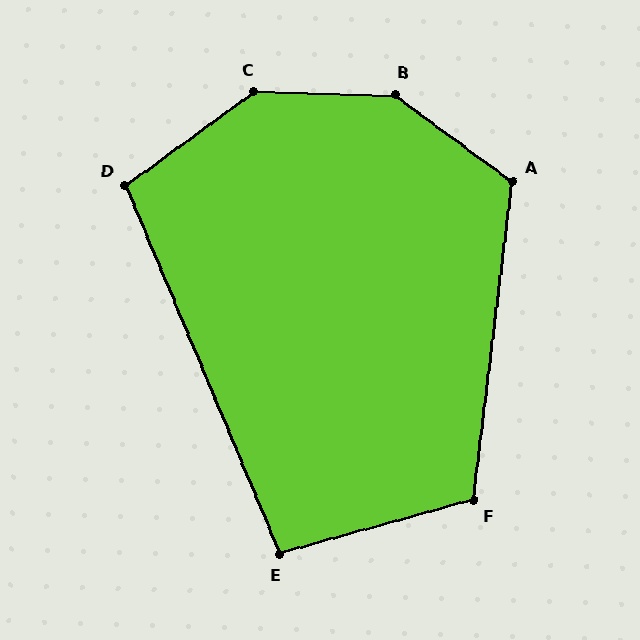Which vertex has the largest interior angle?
B, at approximately 145 degrees.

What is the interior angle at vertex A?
Approximately 119 degrees (obtuse).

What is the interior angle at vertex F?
Approximately 112 degrees (obtuse).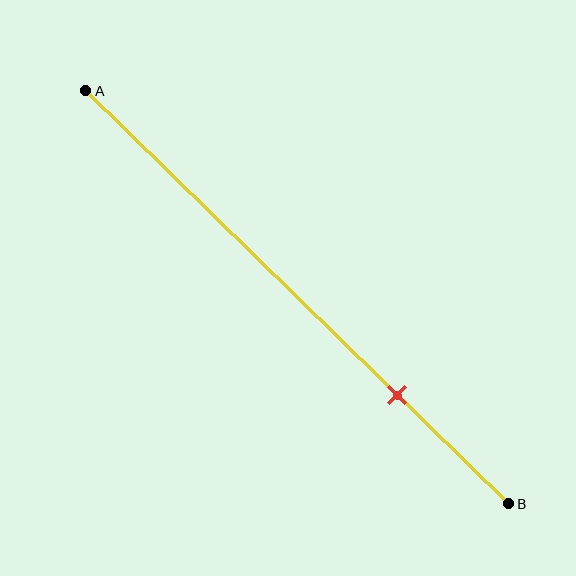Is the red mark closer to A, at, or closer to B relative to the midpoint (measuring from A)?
The red mark is closer to point B than the midpoint of segment AB.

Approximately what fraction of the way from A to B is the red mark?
The red mark is approximately 75% of the way from A to B.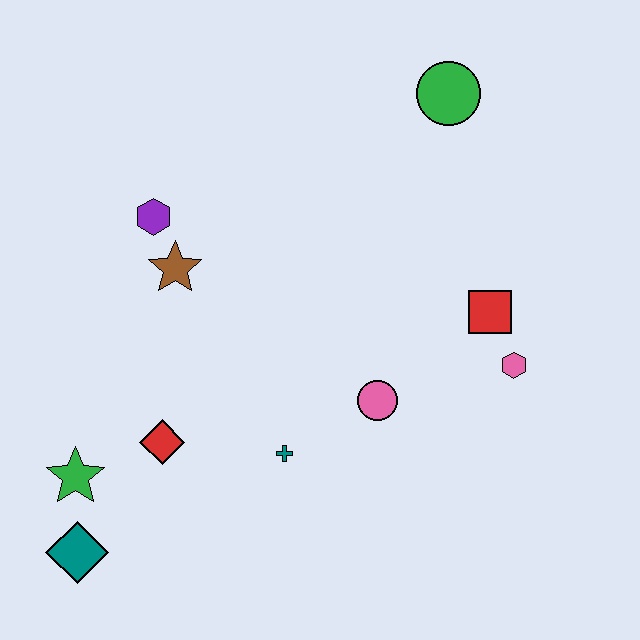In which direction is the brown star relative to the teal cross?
The brown star is above the teal cross.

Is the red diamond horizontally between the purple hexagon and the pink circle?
Yes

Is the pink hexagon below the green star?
No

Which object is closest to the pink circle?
The teal cross is closest to the pink circle.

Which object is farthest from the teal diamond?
The green circle is farthest from the teal diamond.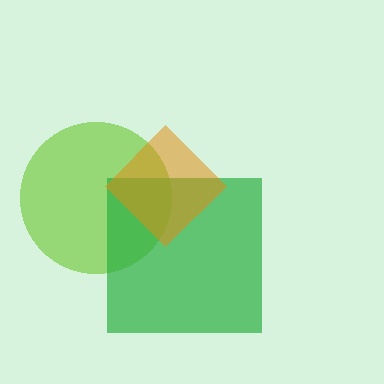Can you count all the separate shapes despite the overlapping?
Yes, there are 3 separate shapes.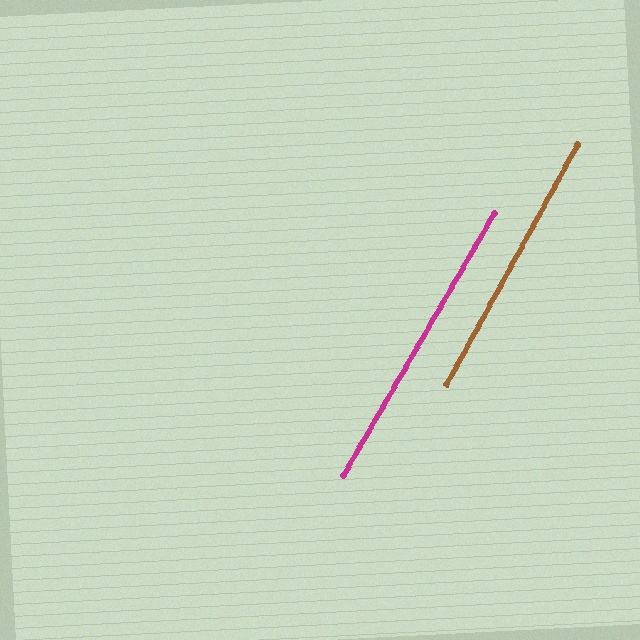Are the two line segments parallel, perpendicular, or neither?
Parallel — their directions differ by only 1.4°.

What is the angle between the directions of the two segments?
Approximately 1 degree.